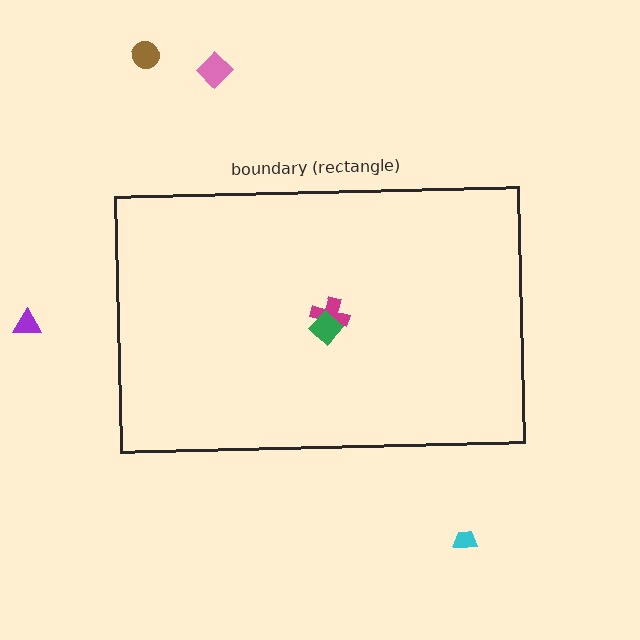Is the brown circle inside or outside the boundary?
Outside.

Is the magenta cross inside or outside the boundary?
Inside.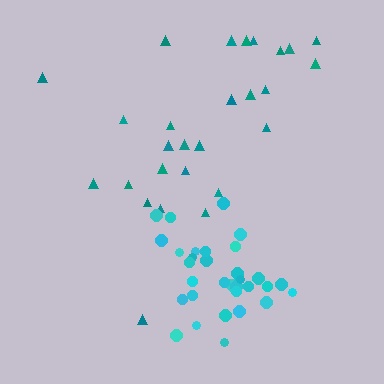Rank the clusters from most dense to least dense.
cyan, teal.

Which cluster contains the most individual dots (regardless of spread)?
Cyan (33).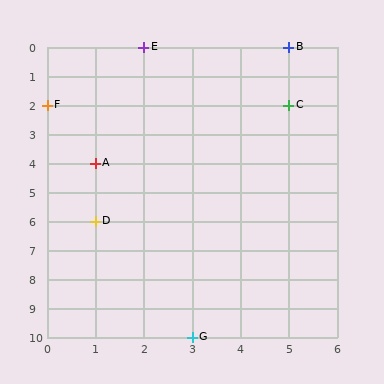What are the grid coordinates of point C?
Point C is at grid coordinates (5, 2).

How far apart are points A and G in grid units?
Points A and G are 2 columns and 6 rows apart (about 6.3 grid units diagonally).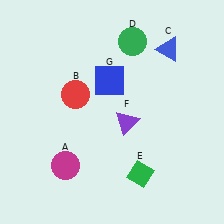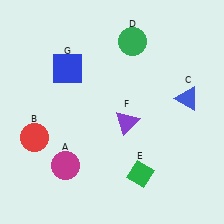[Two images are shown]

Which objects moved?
The objects that moved are: the red circle (B), the blue triangle (C), the blue square (G).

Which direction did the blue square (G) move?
The blue square (G) moved left.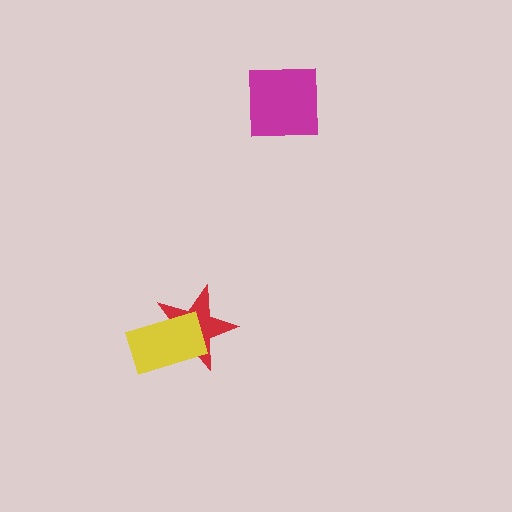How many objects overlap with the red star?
1 object overlaps with the red star.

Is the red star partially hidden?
Yes, it is partially covered by another shape.